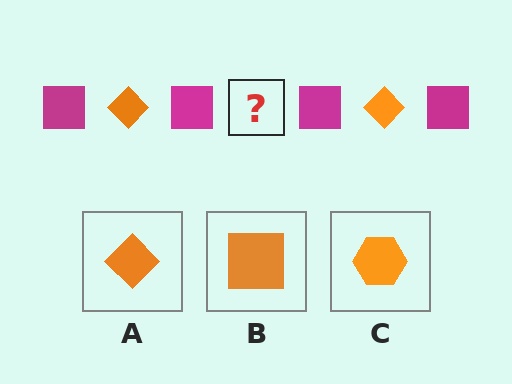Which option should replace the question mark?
Option A.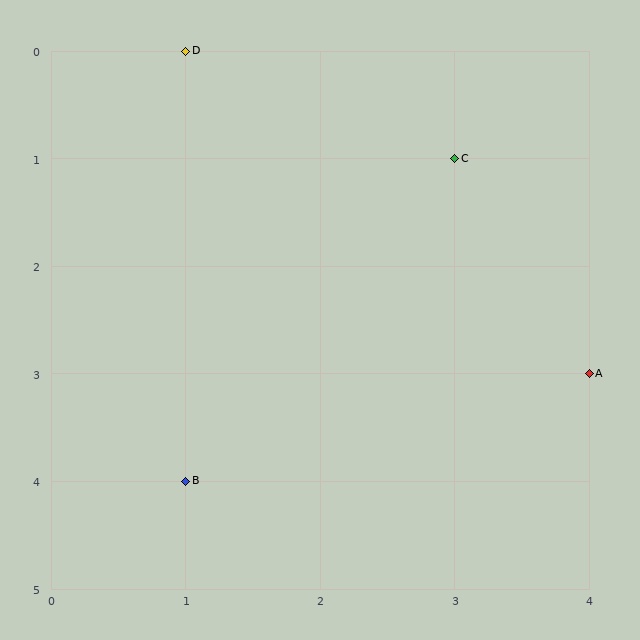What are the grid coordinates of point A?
Point A is at grid coordinates (4, 3).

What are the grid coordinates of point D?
Point D is at grid coordinates (1, 0).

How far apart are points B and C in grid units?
Points B and C are 2 columns and 3 rows apart (about 3.6 grid units diagonally).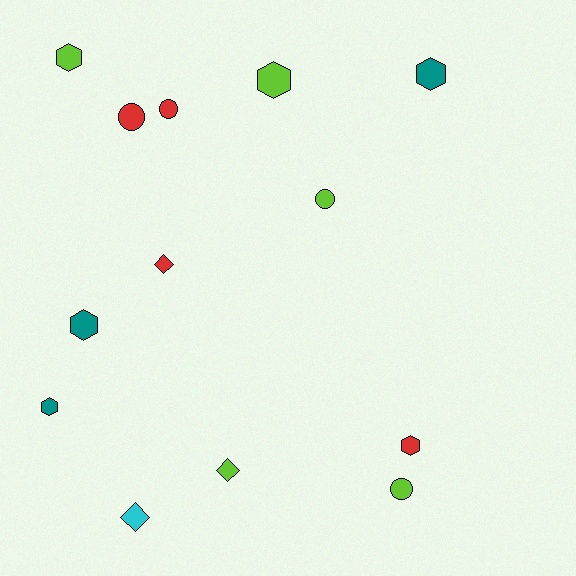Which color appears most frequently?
Lime, with 5 objects.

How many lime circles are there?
There are 2 lime circles.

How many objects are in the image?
There are 13 objects.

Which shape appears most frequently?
Hexagon, with 6 objects.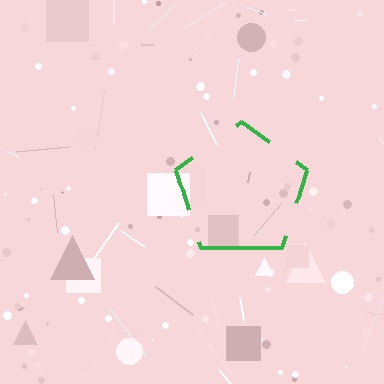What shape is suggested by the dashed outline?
The dashed outline suggests a pentagon.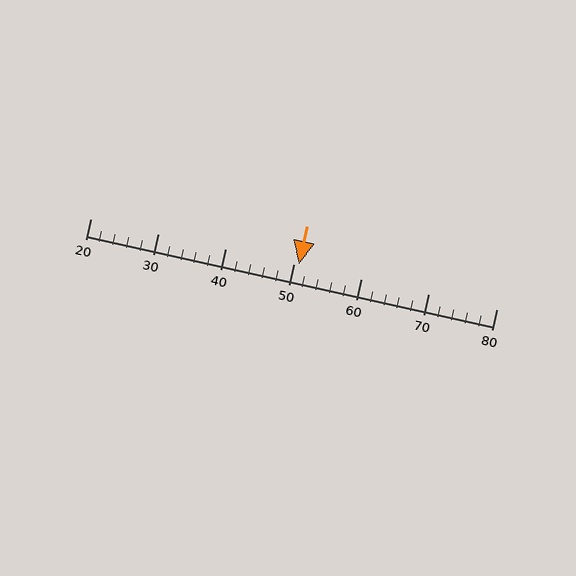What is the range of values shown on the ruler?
The ruler shows values from 20 to 80.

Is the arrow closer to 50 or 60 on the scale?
The arrow is closer to 50.